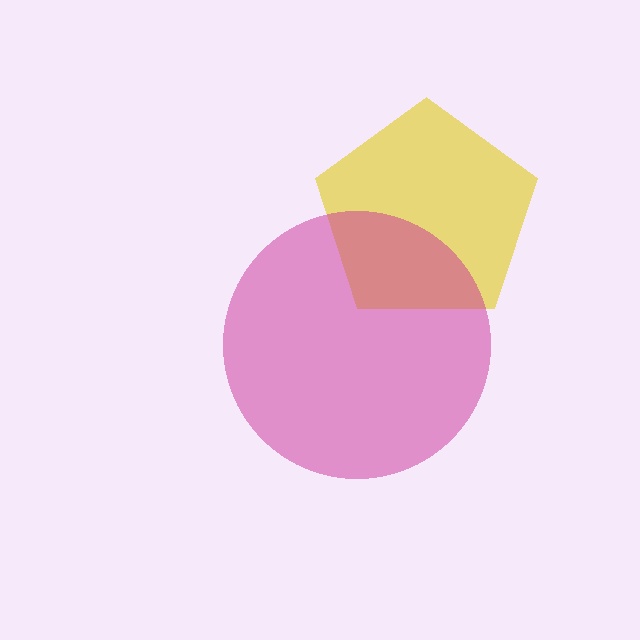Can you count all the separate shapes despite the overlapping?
Yes, there are 2 separate shapes.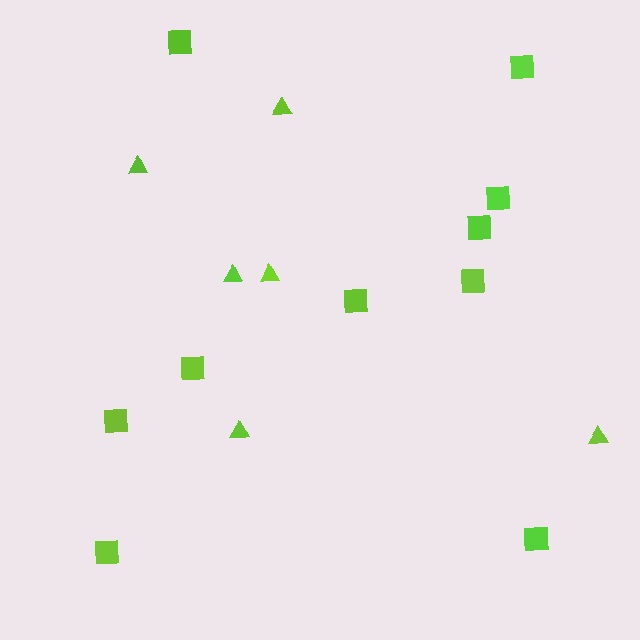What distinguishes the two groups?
There are 2 groups: one group of triangles (6) and one group of squares (10).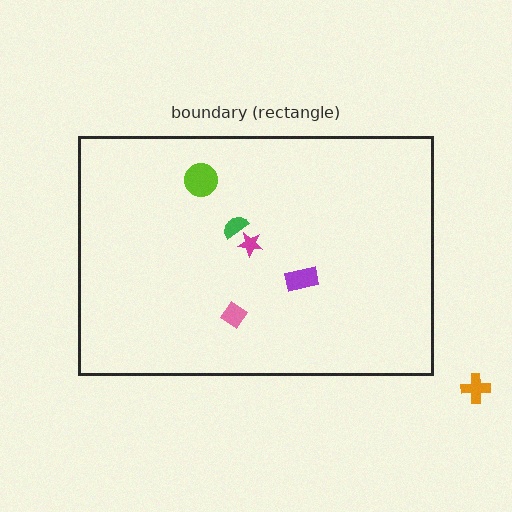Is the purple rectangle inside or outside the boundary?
Inside.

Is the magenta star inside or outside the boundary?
Inside.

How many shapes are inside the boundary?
5 inside, 1 outside.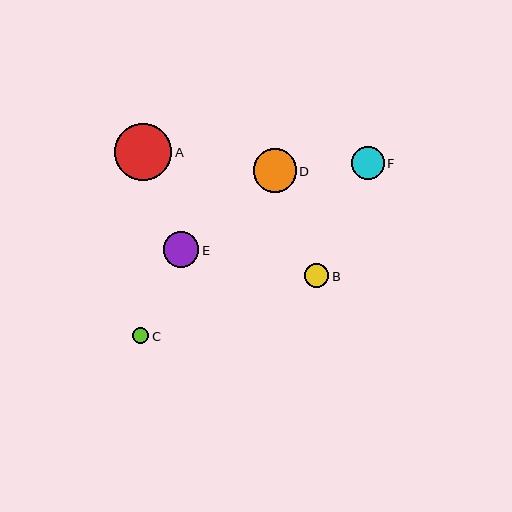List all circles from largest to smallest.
From largest to smallest: A, D, E, F, B, C.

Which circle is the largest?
Circle A is the largest with a size of approximately 57 pixels.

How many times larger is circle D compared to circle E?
Circle D is approximately 1.2 times the size of circle E.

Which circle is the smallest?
Circle C is the smallest with a size of approximately 16 pixels.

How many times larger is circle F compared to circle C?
Circle F is approximately 2.0 times the size of circle C.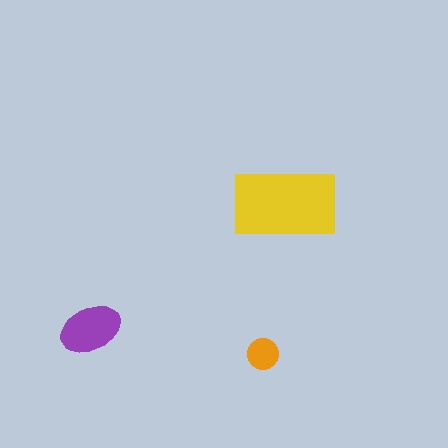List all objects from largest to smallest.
The yellow rectangle, the purple ellipse, the orange circle.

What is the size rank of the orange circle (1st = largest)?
3rd.